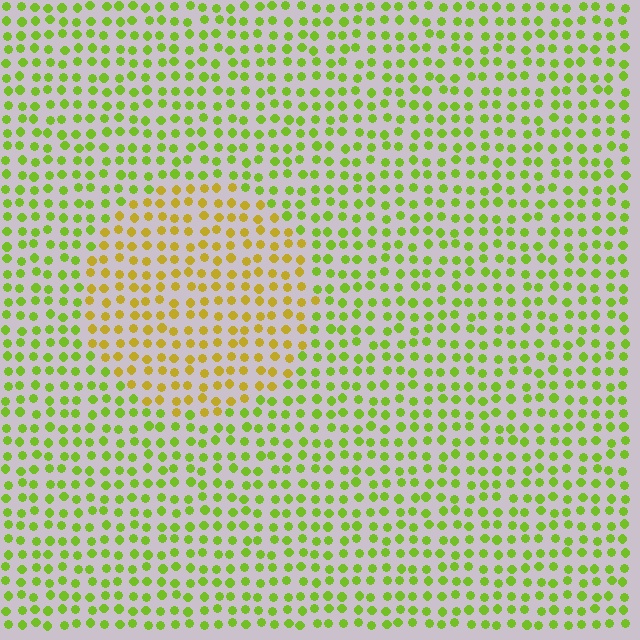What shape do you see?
I see a circle.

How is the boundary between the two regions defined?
The boundary is defined purely by a slight shift in hue (about 39 degrees). Spacing, size, and orientation are identical on both sides.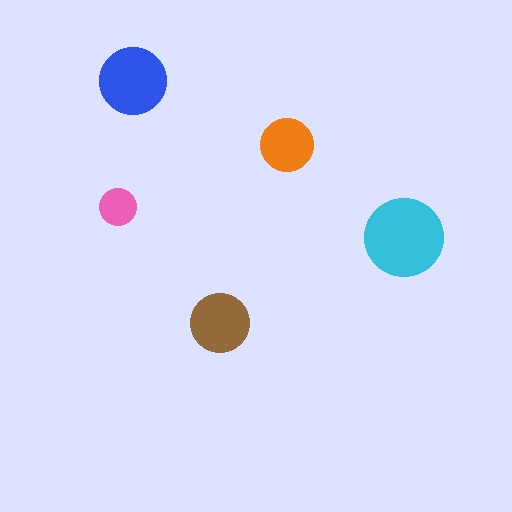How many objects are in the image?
There are 5 objects in the image.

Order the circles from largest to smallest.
the cyan one, the blue one, the brown one, the orange one, the pink one.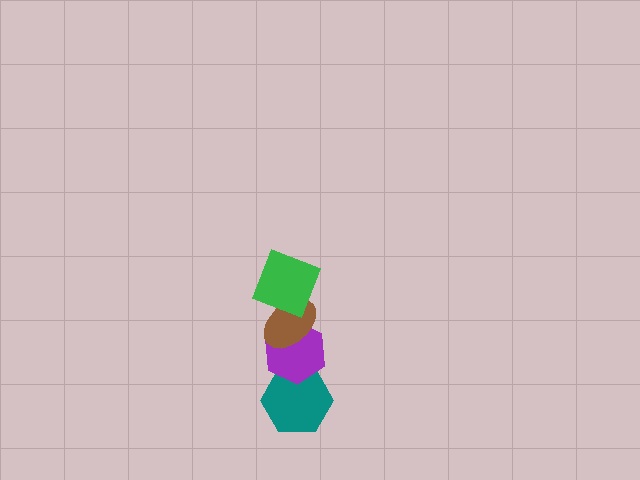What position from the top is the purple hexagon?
The purple hexagon is 3rd from the top.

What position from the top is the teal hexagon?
The teal hexagon is 4th from the top.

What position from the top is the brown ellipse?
The brown ellipse is 2nd from the top.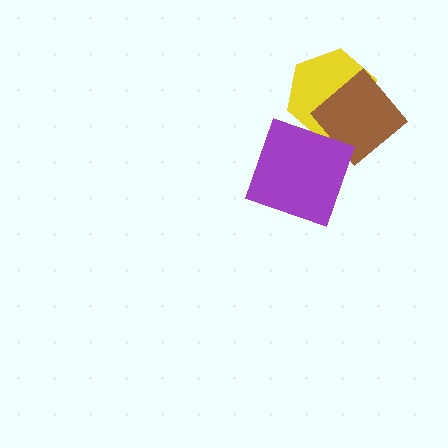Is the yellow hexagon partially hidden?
Yes, it is partially covered by another shape.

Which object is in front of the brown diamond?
The purple square is in front of the brown diamond.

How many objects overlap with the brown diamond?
2 objects overlap with the brown diamond.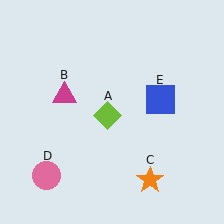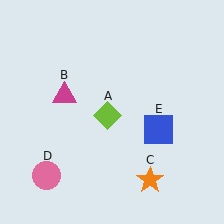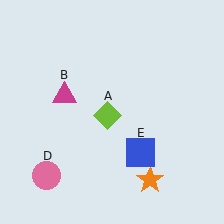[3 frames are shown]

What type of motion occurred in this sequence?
The blue square (object E) rotated clockwise around the center of the scene.